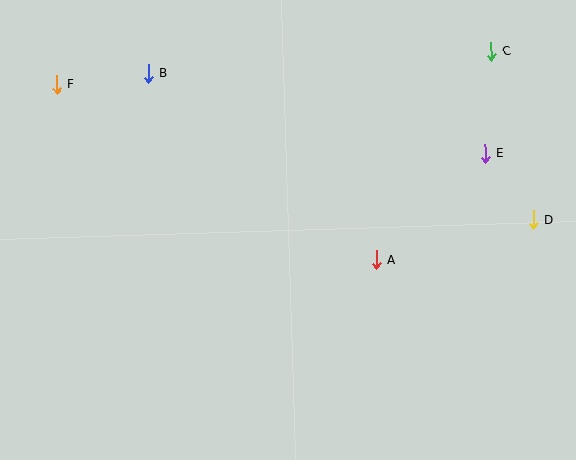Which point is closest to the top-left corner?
Point F is closest to the top-left corner.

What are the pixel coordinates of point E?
Point E is at (485, 153).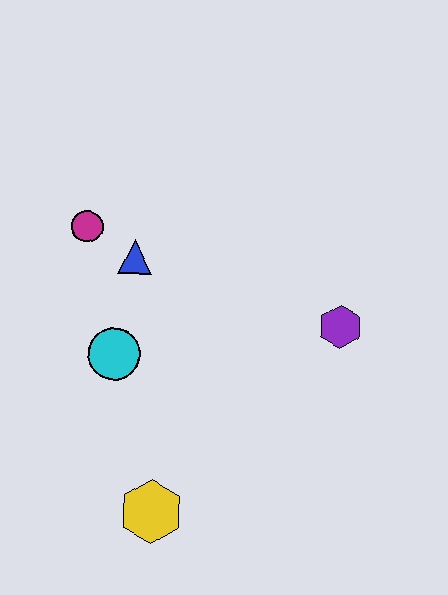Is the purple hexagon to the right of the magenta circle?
Yes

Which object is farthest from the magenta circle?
The yellow hexagon is farthest from the magenta circle.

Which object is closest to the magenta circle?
The blue triangle is closest to the magenta circle.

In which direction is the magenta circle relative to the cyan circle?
The magenta circle is above the cyan circle.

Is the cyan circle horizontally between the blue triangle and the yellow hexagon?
No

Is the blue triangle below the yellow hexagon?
No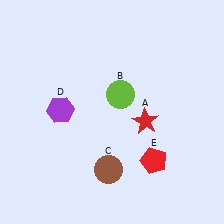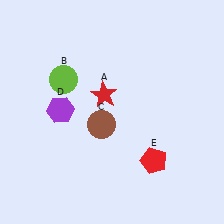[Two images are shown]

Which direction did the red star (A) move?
The red star (A) moved left.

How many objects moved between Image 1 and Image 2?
3 objects moved between the two images.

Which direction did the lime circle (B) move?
The lime circle (B) moved left.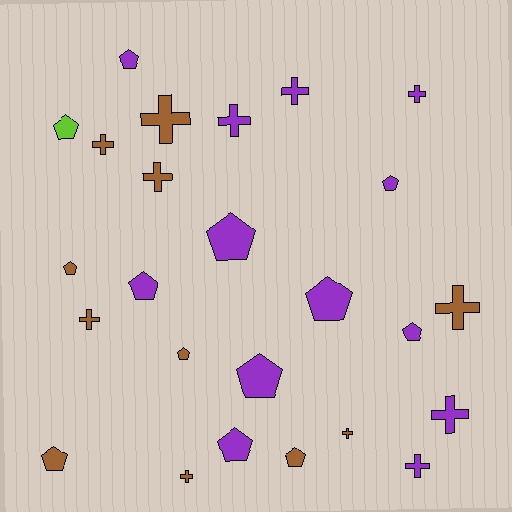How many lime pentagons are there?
There is 1 lime pentagon.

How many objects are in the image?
There are 25 objects.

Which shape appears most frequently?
Pentagon, with 13 objects.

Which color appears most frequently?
Purple, with 13 objects.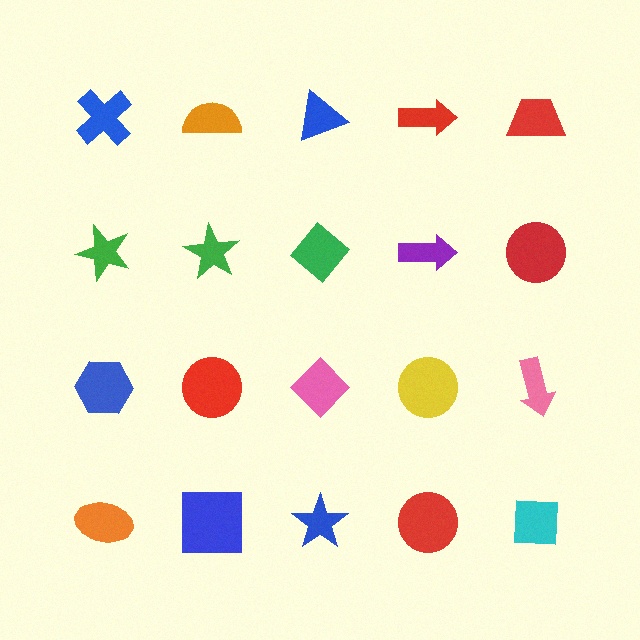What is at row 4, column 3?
A blue star.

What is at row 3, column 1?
A blue hexagon.